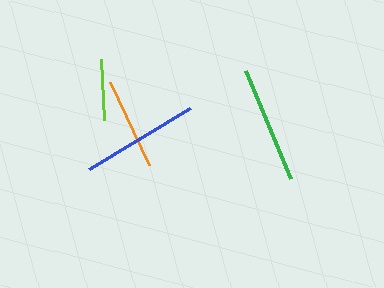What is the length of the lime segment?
The lime segment is approximately 61 pixels long.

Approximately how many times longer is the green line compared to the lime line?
The green line is approximately 1.9 times the length of the lime line.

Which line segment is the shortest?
The lime line is the shortest at approximately 61 pixels.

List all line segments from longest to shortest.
From longest to shortest: blue, green, orange, lime.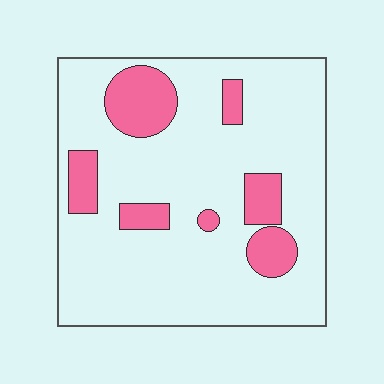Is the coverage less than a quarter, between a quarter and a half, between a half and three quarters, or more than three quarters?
Less than a quarter.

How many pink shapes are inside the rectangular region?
7.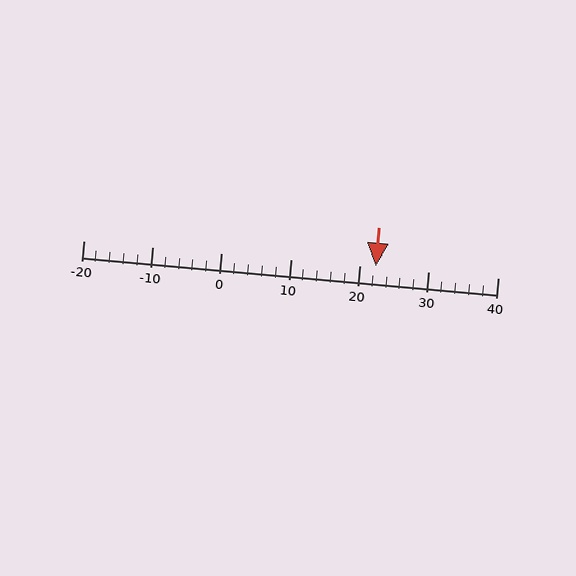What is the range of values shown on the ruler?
The ruler shows values from -20 to 40.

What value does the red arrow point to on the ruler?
The red arrow points to approximately 22.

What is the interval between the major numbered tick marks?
The major tick marks are spaced 10 units apart.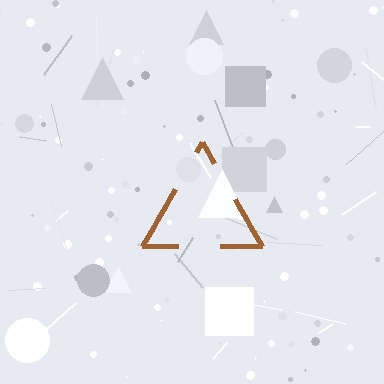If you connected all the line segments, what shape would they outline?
They would outline a triangle.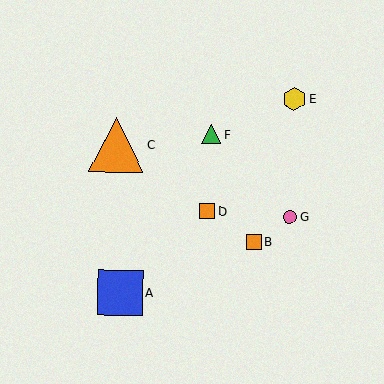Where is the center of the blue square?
The center of the blue square is at (120, 292).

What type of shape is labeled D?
Shape D is an orange square.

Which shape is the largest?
The orange triangle (labeled C) is the largest.